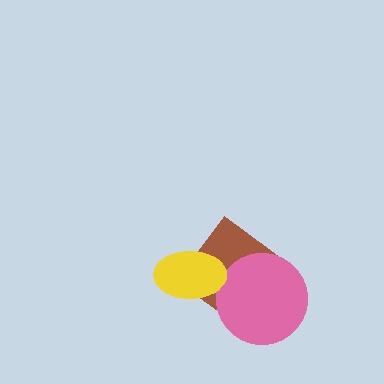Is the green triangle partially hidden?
Yes, it is partially covered by another shape.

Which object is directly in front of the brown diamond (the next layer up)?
The green triangle is directly in front of the brown diamond.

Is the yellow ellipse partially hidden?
No, no other shape covers it.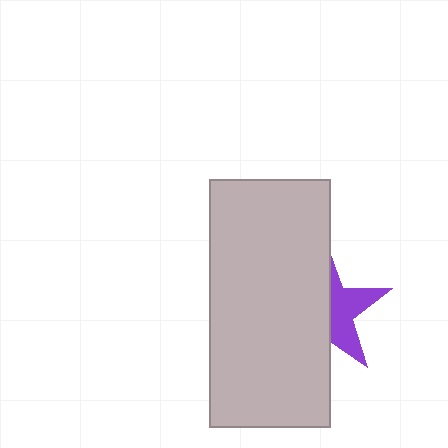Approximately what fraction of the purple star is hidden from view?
Roughly 59% of the purple star is hidden behind the light gray rectangle.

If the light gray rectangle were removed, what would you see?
You would see the complete purple star.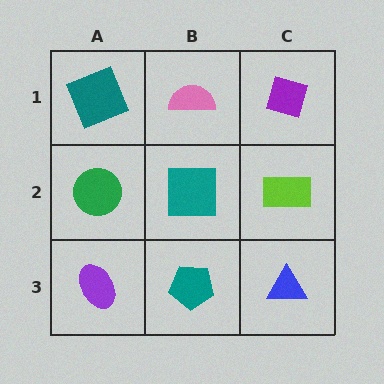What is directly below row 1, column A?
A green circle.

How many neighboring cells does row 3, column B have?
3.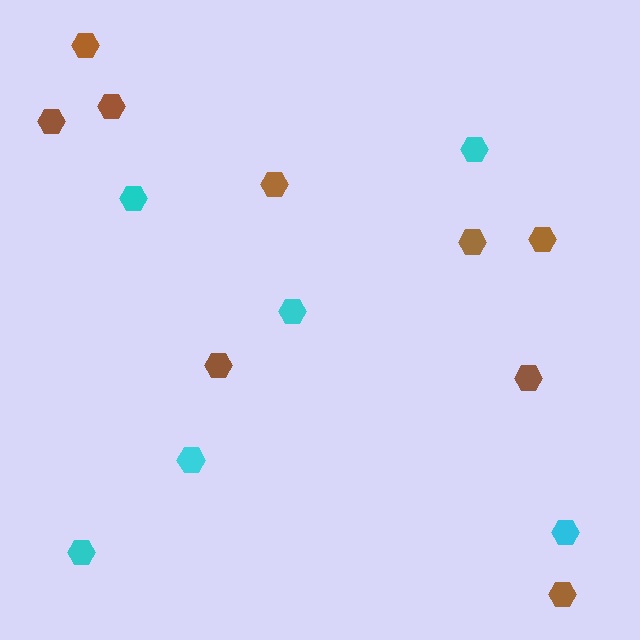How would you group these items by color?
There are 2 groups: one group of brown hexagons (9) and one group of cyan hexagons (6).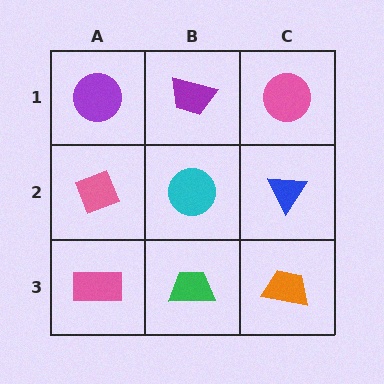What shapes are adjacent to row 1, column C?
A blue triangle (row 2, column C), a purple trapezoid (row 1, column B).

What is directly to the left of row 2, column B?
A pink diamond.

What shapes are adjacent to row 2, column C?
A pink circle (row 1, column C), an orange trapezoid (row 3, column C), a cyan circle (row 2, column B).